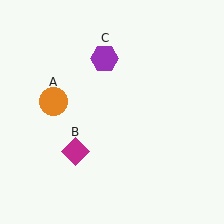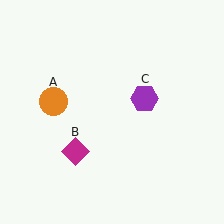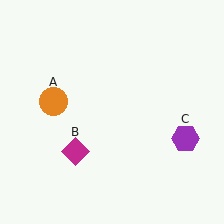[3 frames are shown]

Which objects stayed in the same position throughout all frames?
Orange circle (object A) and magenta diamond (object B) remained stationary.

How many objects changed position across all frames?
1 object changed position: purple hexagon (object C).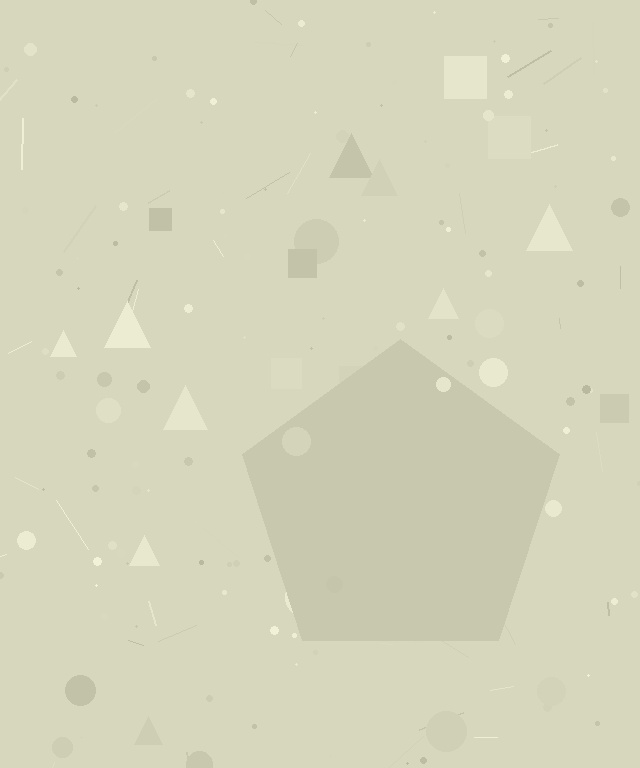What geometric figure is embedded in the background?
A pentagon is embedded in the background.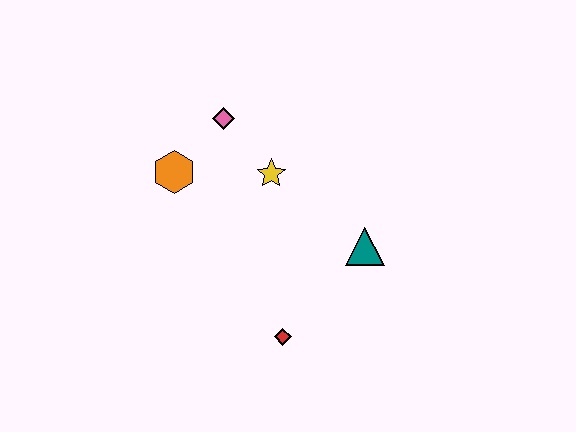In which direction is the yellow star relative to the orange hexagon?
The yellow star is to the right of the orange hexagon.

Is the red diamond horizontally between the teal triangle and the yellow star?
Yes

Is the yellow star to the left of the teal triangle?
Yes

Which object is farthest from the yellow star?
The red diamond is farthest from the yellow star.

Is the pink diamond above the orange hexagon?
Yes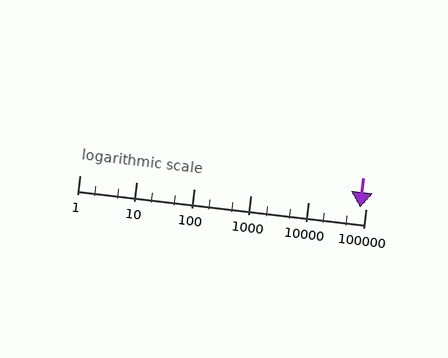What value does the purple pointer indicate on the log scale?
The pointer indicates approximately 81000.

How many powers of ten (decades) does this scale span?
The scale spans 5 decades, from 1 to 100000.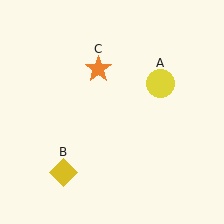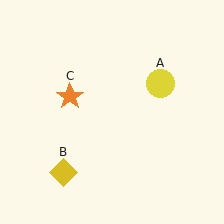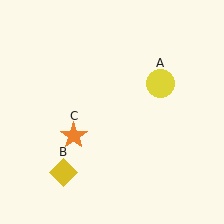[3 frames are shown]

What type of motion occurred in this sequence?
The orange star (object C) rotated counterclockwise around the center of the scene.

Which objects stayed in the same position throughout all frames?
Yellow circle (object A) and yellow diamond (object B) remained stationary.